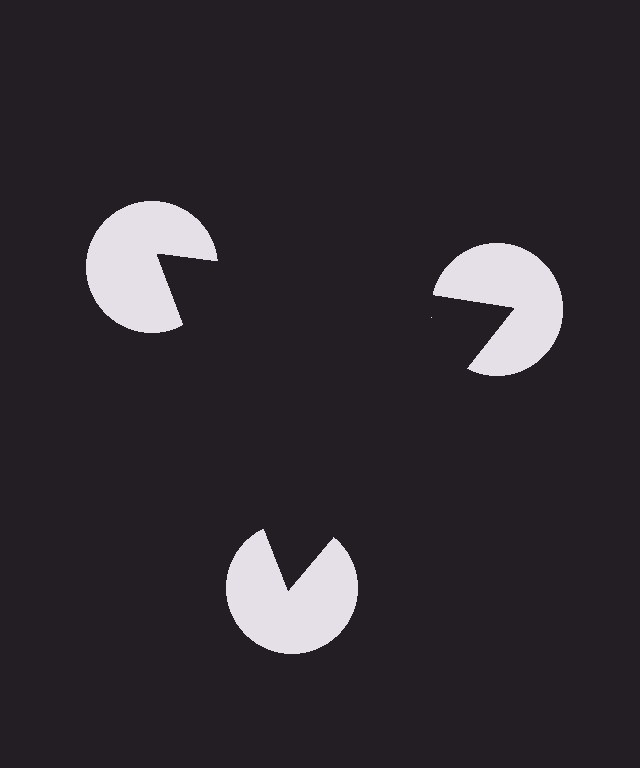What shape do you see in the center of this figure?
An illusory triangle — its edges are inferred from the aligned wedge cuts in the pac-man discs, not physically drawn.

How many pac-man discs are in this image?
There are 3 — one at each vertex of the illusory triangle.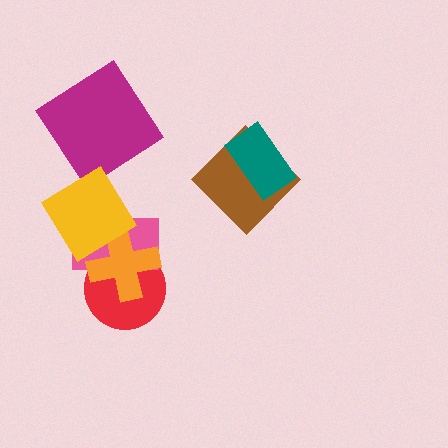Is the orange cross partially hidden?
Yes, it is partially covered by another shape.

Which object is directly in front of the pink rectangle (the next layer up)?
The orange cross is directly in front of the pink rectangle.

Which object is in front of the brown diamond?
The teal rectangle is in front of the brown diamond.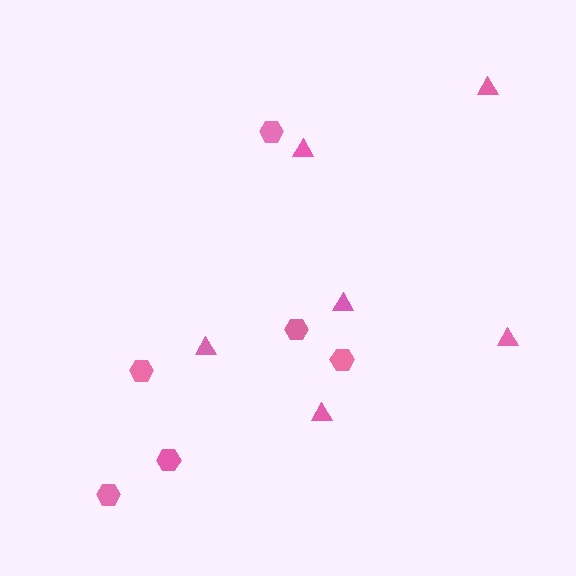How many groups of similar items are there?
There are 2 groups: one group of triangles (6) and one group of hexagons (6).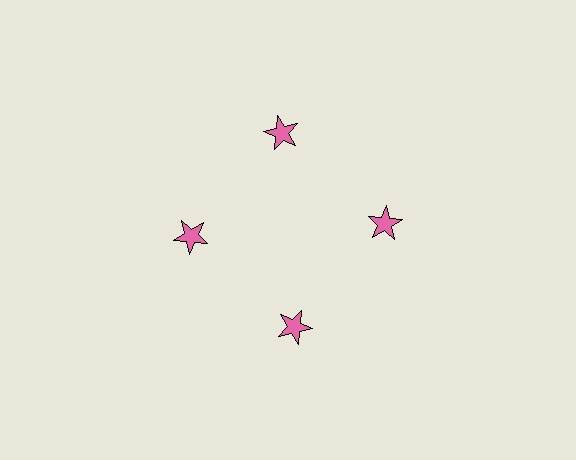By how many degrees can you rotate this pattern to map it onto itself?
The pattern maps onto itself every 90 degrees of rotation.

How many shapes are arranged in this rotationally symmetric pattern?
There are 4 shapes, arranged in 4 groups of 1.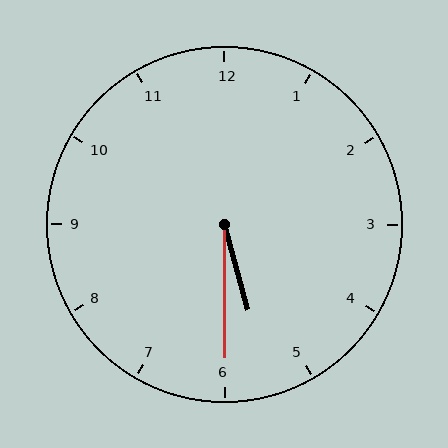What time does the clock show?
5:30.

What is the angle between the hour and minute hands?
Approximately 15 degrees.